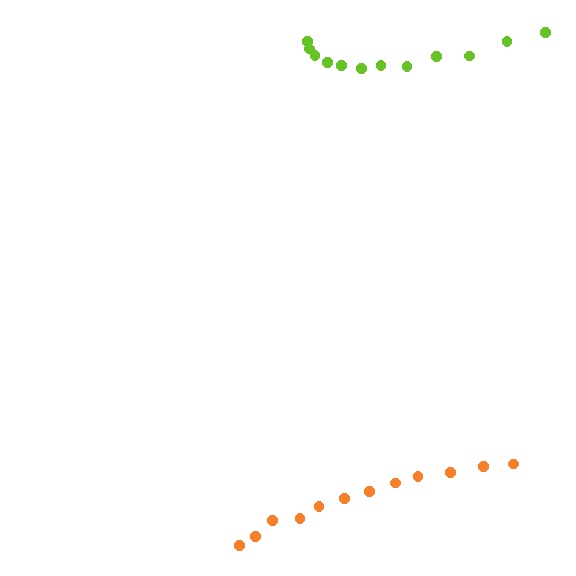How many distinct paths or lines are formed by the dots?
There are 2 distinct paths.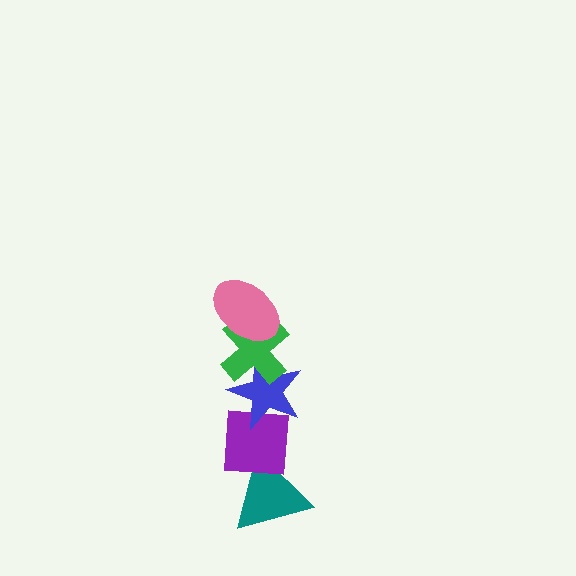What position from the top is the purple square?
The purple square is 4th from the top.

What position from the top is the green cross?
The green cross is 2nd from the top.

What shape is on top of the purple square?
The blue star is on top of the purple square.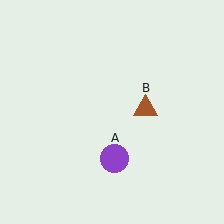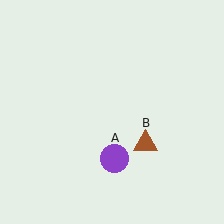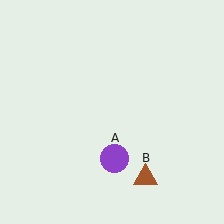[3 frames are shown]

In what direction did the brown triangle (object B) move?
The brown triangle (object B) moved down.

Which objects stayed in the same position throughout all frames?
Purple circle (object A) remained stationary.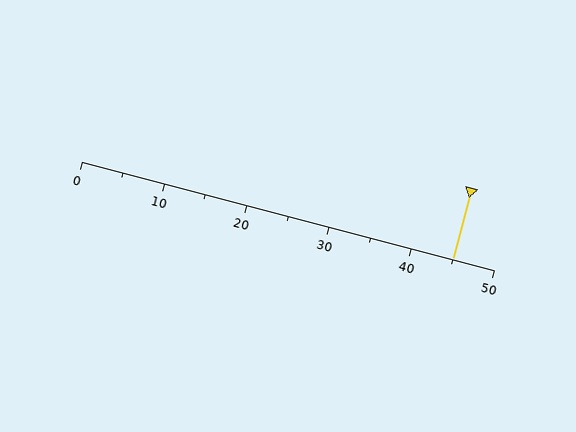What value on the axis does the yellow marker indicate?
The marker indicates approximately 45.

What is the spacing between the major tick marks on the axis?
The major ticks are spaced 10 apart.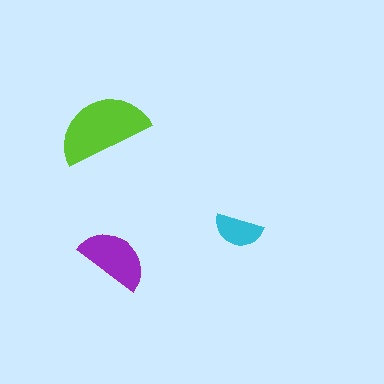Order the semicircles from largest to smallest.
the lime one, the purple one, the cyan one.